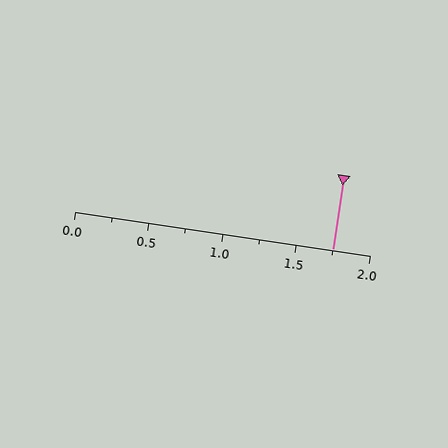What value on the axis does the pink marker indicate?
The marker indicates approximately 1.75.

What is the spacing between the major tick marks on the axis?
The major ticks are spaced 0.5 apart.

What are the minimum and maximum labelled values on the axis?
The axis runs from 0.0 to 2.0.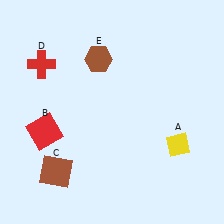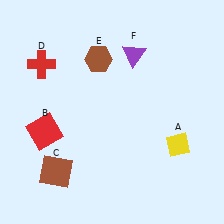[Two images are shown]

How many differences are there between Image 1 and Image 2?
There is 1 difference between the two images.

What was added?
A purple triangle (F) was added in Image 2.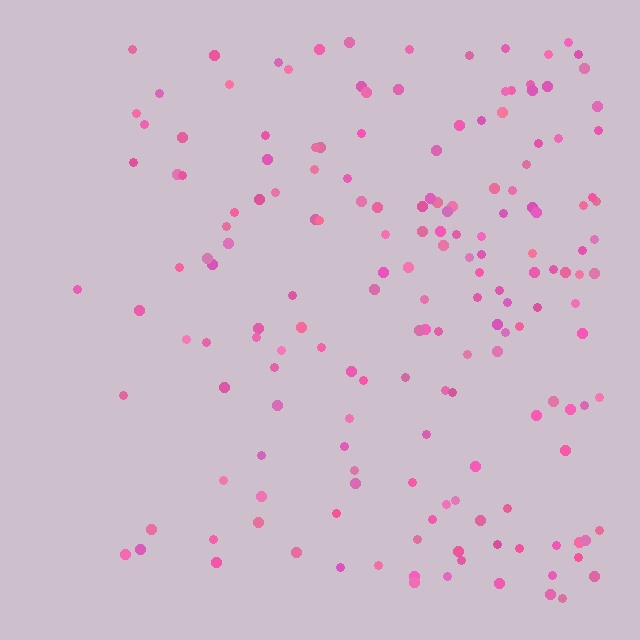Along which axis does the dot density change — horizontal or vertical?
Horizontal.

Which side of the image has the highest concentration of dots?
The right.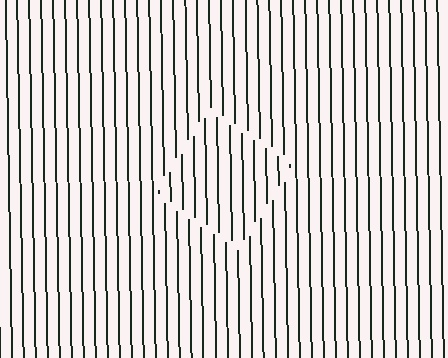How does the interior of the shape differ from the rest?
The interior of the shape contains the same grating, shifted by half a period — the contour is defined by the phase discontinuity where line-ends from the inner and outer gratings abut.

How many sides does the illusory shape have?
4 sides — the line-ends trace a square.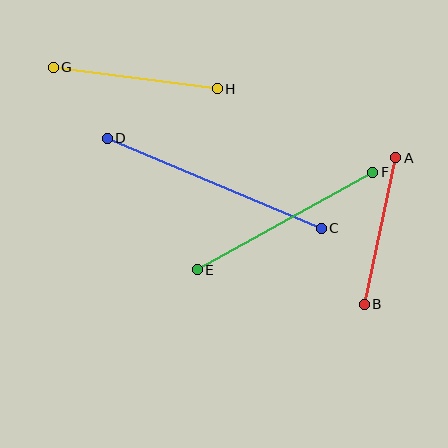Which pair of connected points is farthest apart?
Points C and D are farthest apart.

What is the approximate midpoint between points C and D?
The midpoint is at approximately (214, 183) pixels.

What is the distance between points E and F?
The distance is approximately 201 pixels.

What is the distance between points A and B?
The distance is approximately 150 pixels.